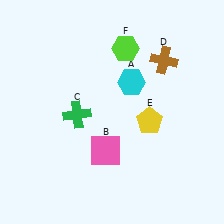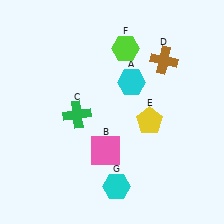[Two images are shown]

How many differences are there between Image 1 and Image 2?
There is 1 difference between the two images.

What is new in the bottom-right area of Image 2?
A cyan hexagon (G) was added in the bottom-right area of Image 2.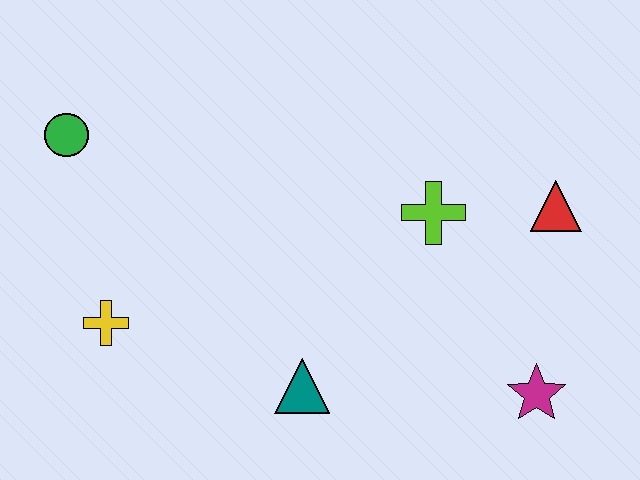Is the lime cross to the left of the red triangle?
Yes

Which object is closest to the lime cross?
The red triangle is closest to the lime cross.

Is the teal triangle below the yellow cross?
Yes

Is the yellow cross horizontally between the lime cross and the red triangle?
No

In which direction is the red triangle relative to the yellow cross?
The red triangle is to the right of the yellow cross.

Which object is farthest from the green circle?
The magenta star is farthest from the green circle.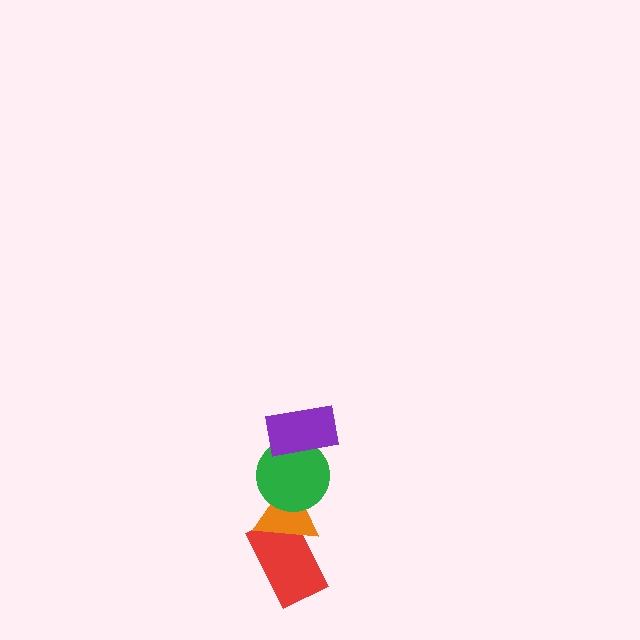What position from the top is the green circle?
The green circle is 2nd from the top.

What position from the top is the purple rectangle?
The purple rectangle is 1st from the top.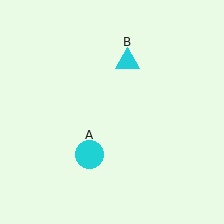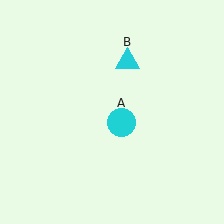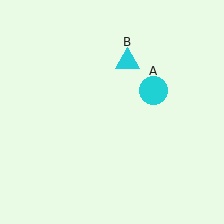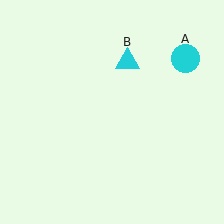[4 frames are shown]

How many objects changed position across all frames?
1 object changed position: cyan circle (object A).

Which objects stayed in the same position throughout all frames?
Cyan triangle (object B) remained stationary.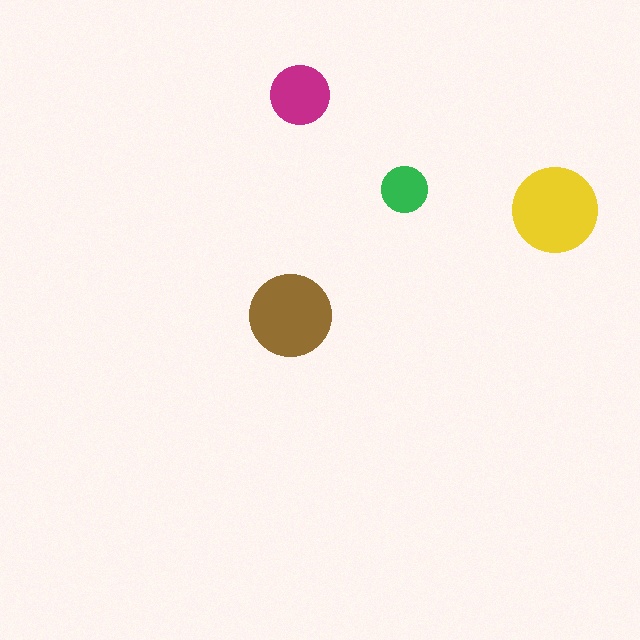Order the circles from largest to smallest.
the yellow one, the brown one, the magenta one, the green one.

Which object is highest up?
The magenta circle is topmost.